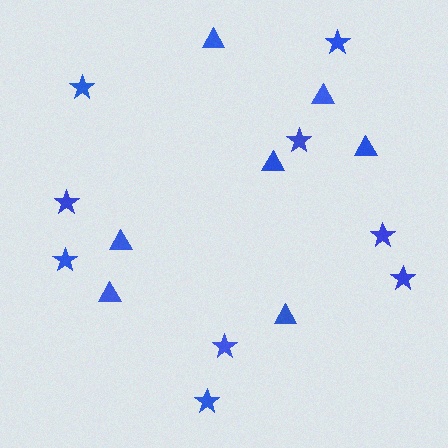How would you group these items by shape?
There are 2 groups: one group of stars (9) and one group of triangles (7).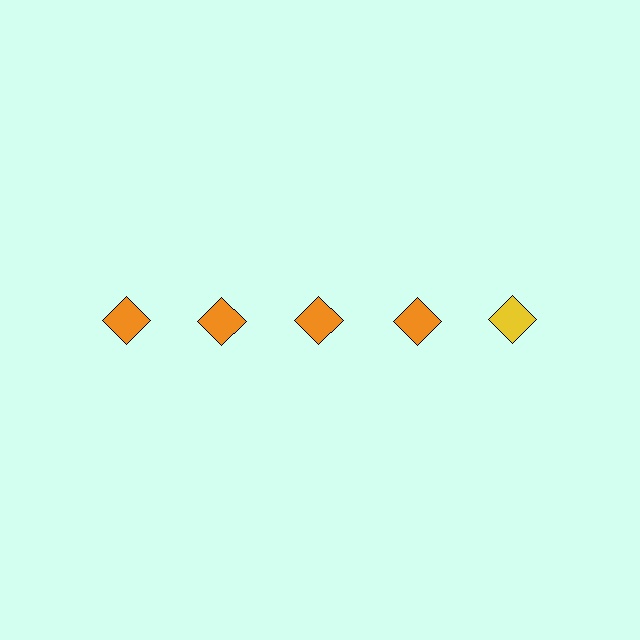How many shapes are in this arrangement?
There are 5 shapes arranged in a grid pattern.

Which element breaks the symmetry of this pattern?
The yellow diamond in the top row, rightmost column breaks the symmetry. All other shapes are orange diamonds.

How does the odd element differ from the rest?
It has a different color: yellow instead of orange.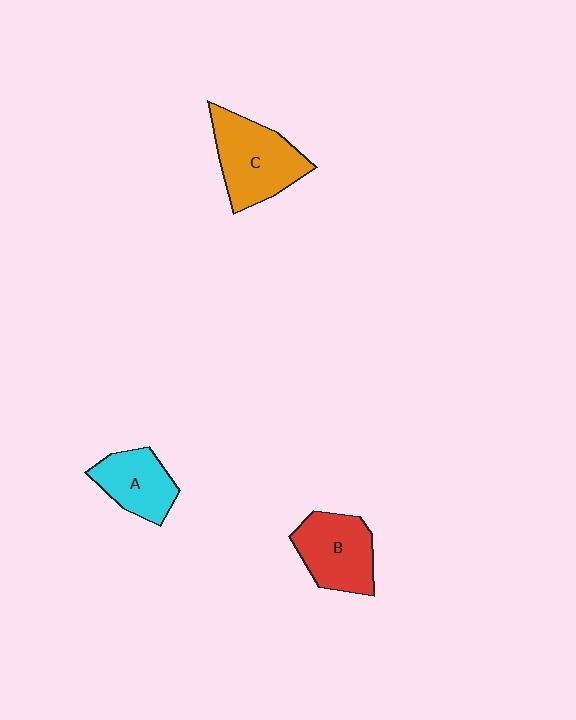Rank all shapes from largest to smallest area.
From largest to smallest: C (orange), B (red), A (cyan).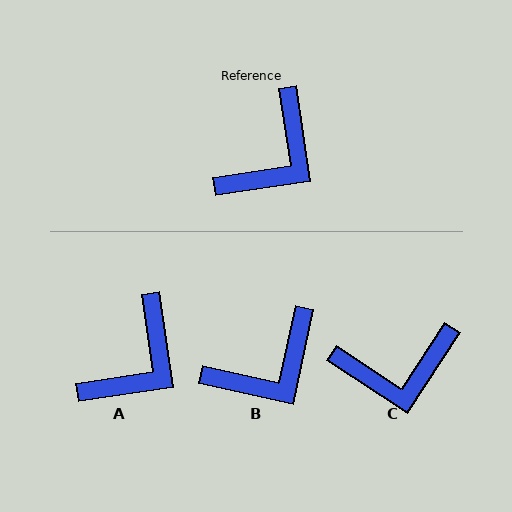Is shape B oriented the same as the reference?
No, it is off by about 21 degrees.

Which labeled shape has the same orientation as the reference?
A.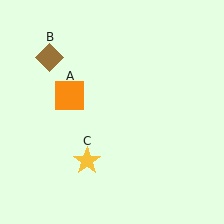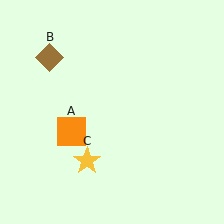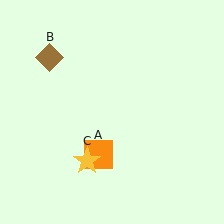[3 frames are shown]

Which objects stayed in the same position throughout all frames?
Brown diamond (object B) and yellow star (object C) remained stationary.